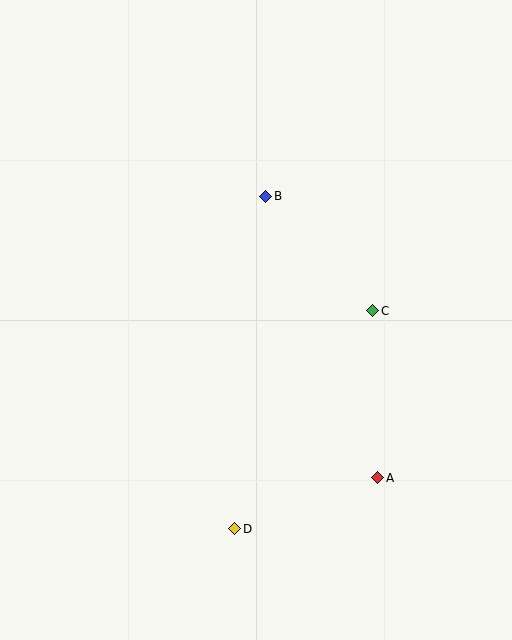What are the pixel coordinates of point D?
Point D is at (235, 529).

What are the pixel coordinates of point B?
Point B is at (266, 196).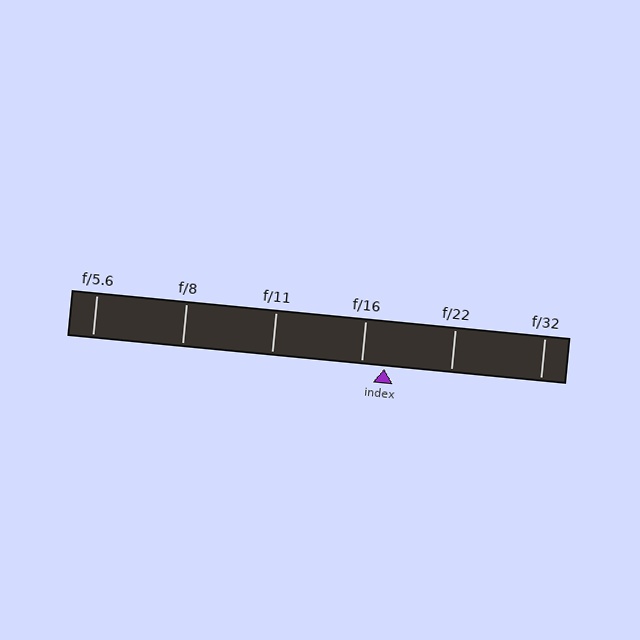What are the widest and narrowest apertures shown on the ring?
The widest aperture shown is f/5.6 and the narrowest is f/32.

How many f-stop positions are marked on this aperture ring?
There are 6 f-stop positions marked.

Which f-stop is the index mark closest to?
The index mark is closest to f/16.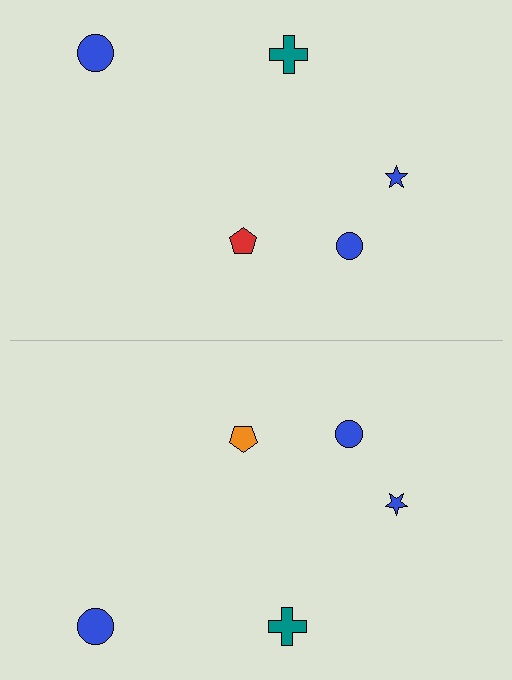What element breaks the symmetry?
The orange pentagon on the bottom side breaks the symmetry — its mirror counterpart is red.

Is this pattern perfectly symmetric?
No, the pattern is not perfectly symmetric. The orange pentagon on the bottom side breaks the symmetry — its mirror counterpart is red.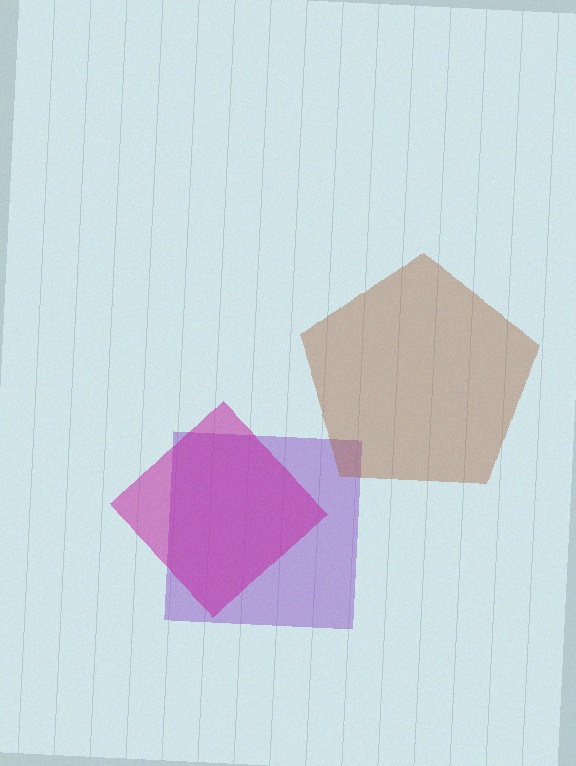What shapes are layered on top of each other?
The layered shapes are: a purple square, a brown pentagon, a magenta diamond.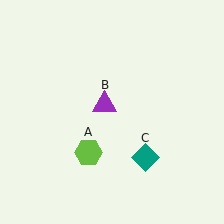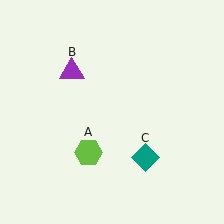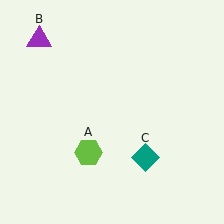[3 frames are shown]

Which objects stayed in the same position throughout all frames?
Lime hexagon (object A) and teal diamond (object C) remained stationary.